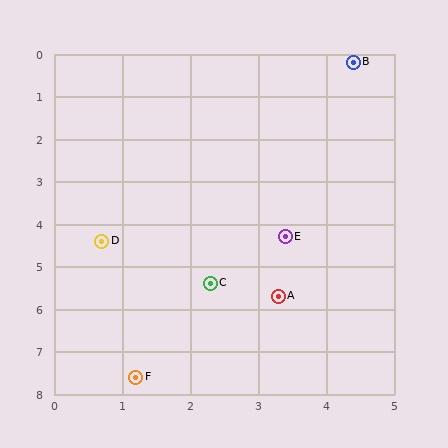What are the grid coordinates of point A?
Point A is at approximately (3.3, 5.7).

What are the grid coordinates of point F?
Point F is at approximately (1.2, 7.6).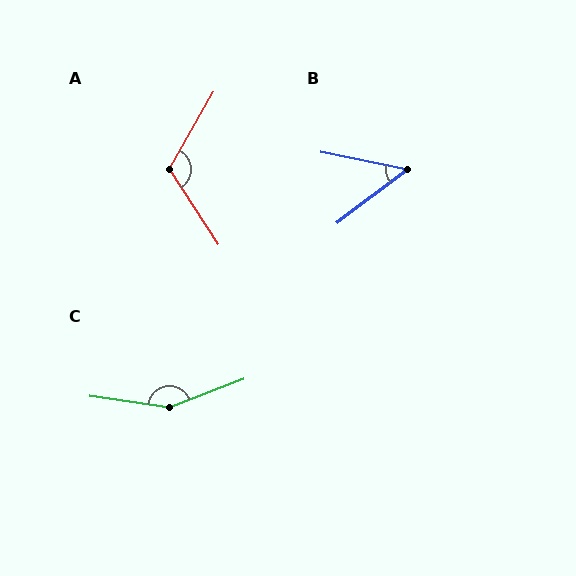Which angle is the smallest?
B, at approximately 49 degrees.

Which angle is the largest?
C, at approximately 151 degrees.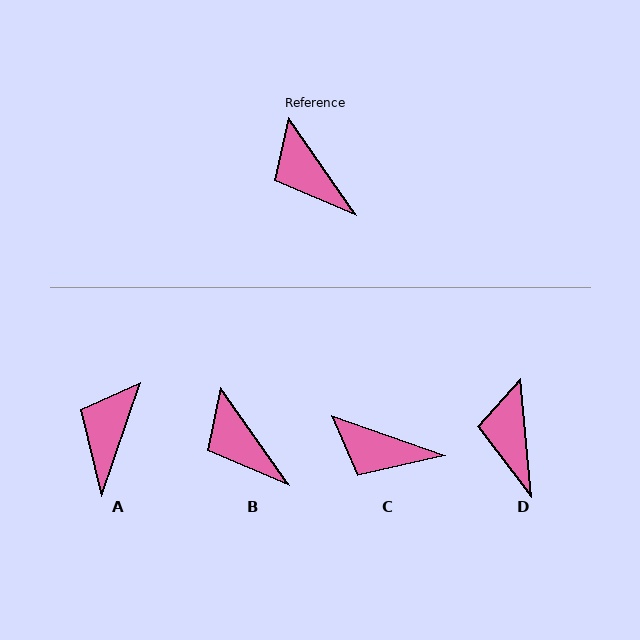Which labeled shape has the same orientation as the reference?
B.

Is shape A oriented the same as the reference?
No, it is off by about 54 degrees.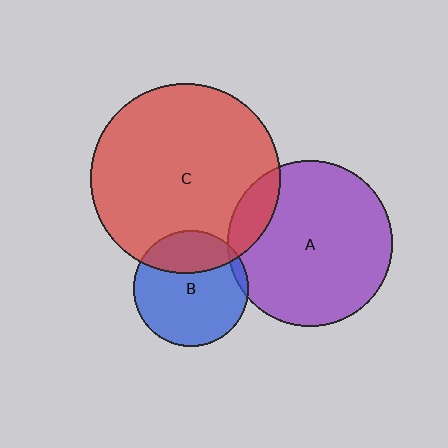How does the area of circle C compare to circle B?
Approximately 2.7 times.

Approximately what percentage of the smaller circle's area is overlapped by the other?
Approximately 30%.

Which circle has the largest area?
Circle C (red).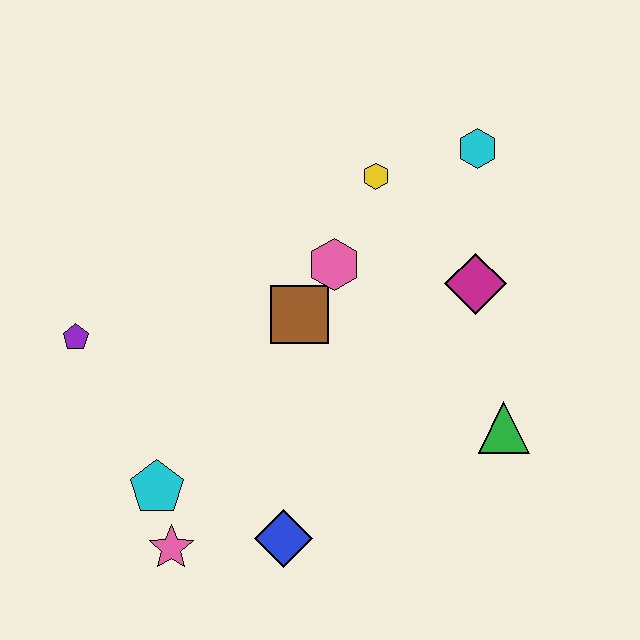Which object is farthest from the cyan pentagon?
The cyan hexagon is farthest from the cyan pentagon.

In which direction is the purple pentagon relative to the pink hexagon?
The purple pentagon is to the left of the pink hexagon.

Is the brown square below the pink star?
No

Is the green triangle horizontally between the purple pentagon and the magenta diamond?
No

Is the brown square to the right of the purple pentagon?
Yes